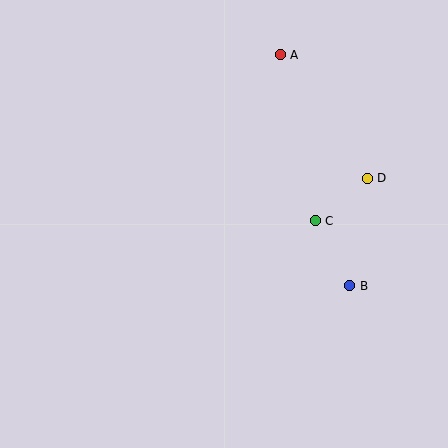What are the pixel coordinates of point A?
Point A is at (280, 55).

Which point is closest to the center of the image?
Point C at (315, 221) is closest to the center.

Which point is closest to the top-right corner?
Point A is closest to the top-right corner.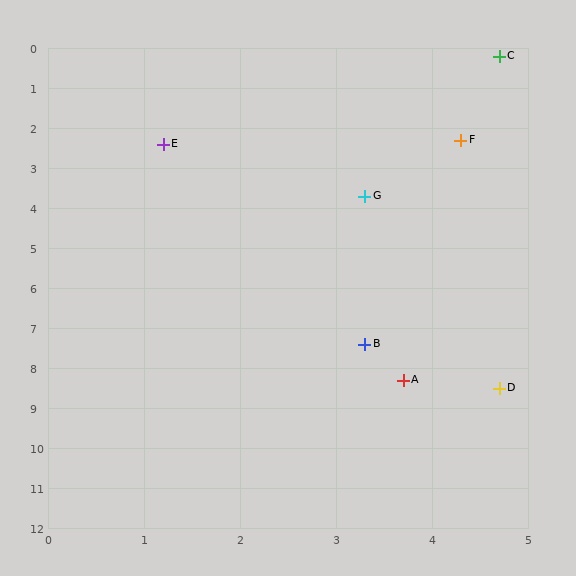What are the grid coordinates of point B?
Point B is at approximately (3.3, 7.4).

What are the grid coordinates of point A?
Point A is at approximately (3.7, 8.3).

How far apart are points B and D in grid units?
Points B and D are about 1.8 grid units apart.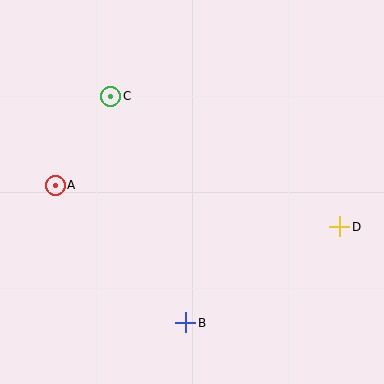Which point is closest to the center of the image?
Point C at (111, 96) is closest to the center.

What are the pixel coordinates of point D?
Point D is at (340, 227).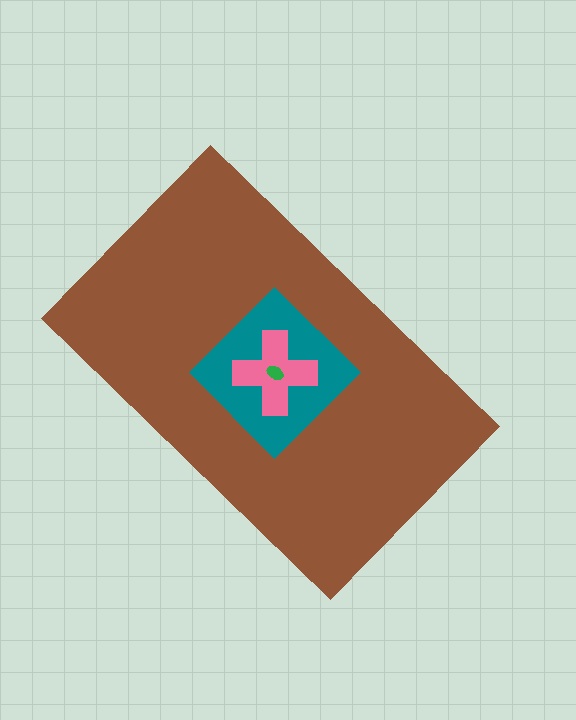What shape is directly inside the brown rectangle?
The teal diamond.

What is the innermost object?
The green ellipse.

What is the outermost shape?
The brown rectangle.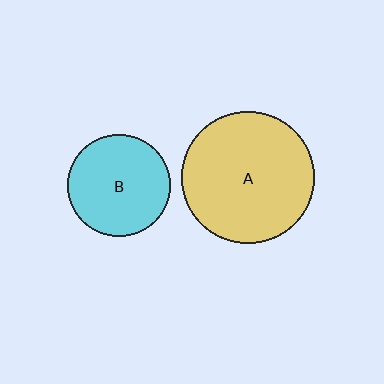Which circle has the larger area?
Circle A (yellow).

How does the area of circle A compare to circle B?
Approximately 1.7 times.